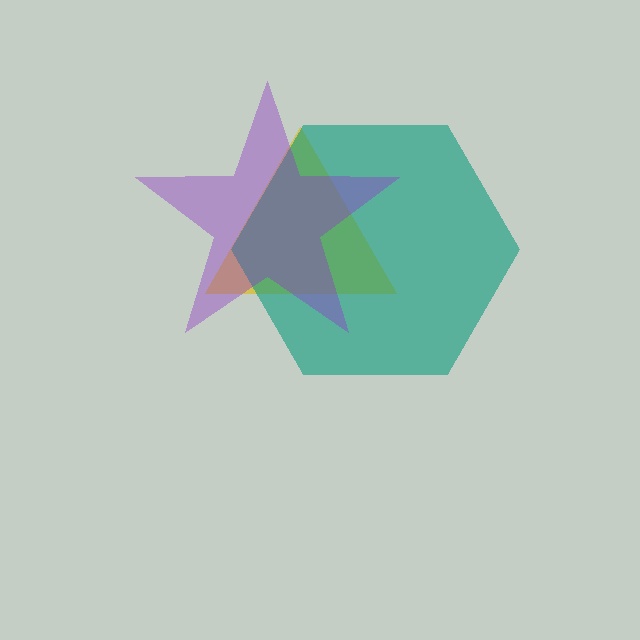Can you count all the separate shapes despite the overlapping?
Yes, there are 3 separate shapes.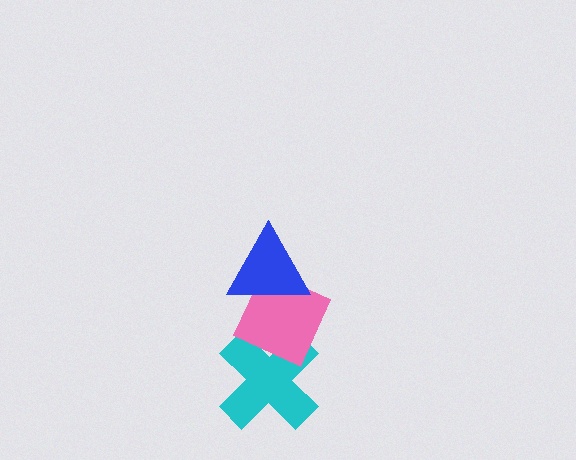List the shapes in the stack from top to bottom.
From top to bottom: the blue triangle, the pink diamond, the cyan cross.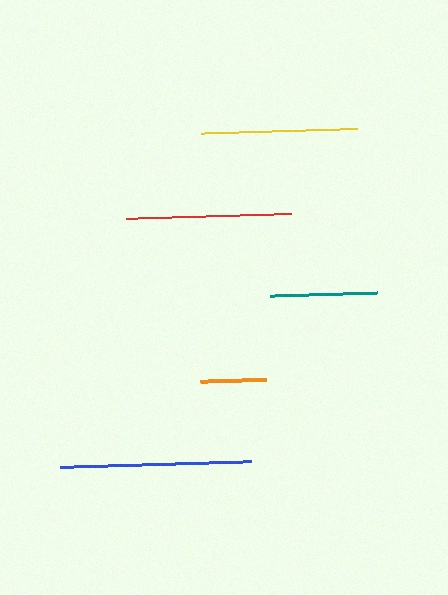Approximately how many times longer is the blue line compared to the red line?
The blue line is approximately 1.2 times the length of the red line.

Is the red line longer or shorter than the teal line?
The red line is longer than the teal line.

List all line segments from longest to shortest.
From longest to shortest: blue, red, yellow, teal, orange.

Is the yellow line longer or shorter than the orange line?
The yellow line is longer than the orange line.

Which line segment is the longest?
The blue line is the longest at approximately 192 pixels.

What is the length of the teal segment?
The teal segment is approximately 107 pixels long.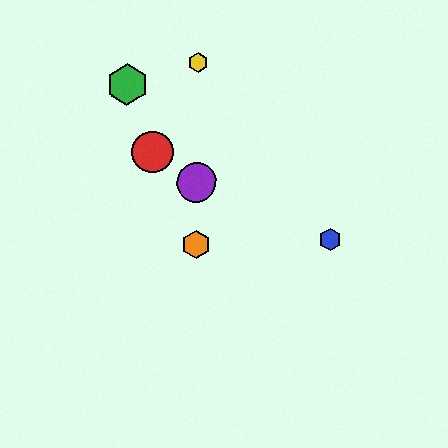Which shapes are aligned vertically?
The yellow hexagon, the purple circle, the orange hexagon are aligned vertically.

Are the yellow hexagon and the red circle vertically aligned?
No, the yellow hexagon is at x≈198 and the red circle is at x≈152.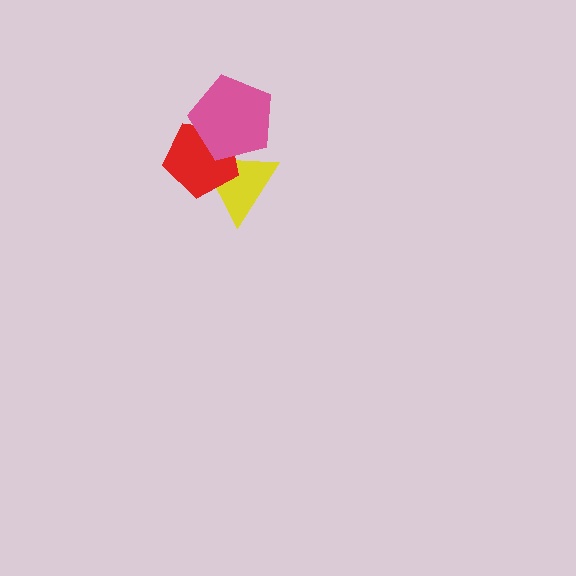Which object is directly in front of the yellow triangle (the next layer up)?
The red pentagon is directly in front of the yellow triangle.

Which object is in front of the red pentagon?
The pink pentagon is in front of the red pentagon.